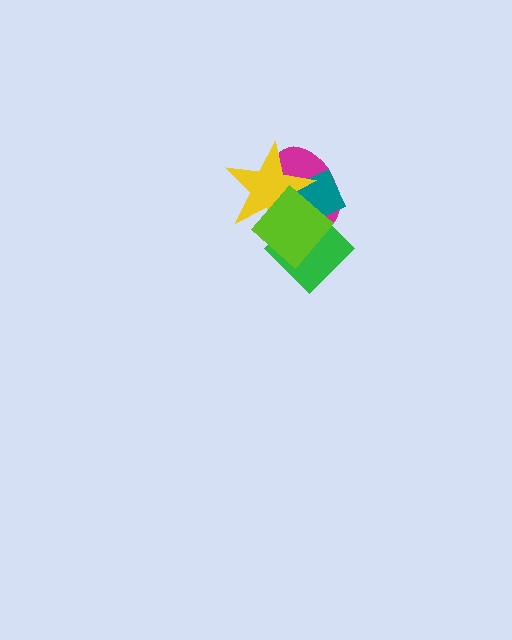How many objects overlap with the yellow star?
4 objects overlap with the yellow star.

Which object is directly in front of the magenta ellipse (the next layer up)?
The teal diamond is directly in front of the magenta ellipse.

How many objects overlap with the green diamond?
4 objects overlap with the green diamond.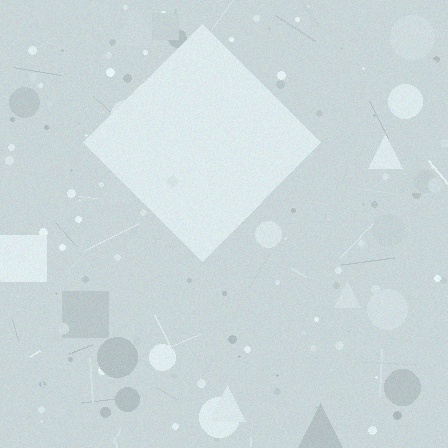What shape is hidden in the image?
A diamond is hidden in the image.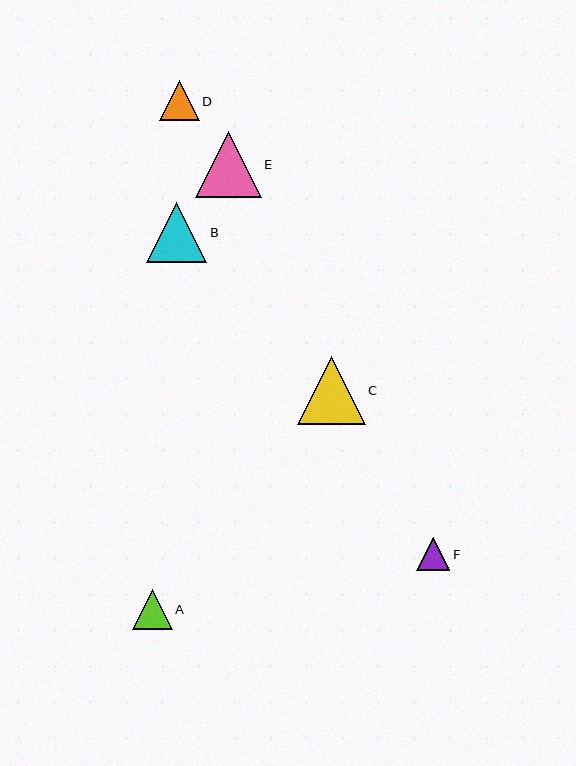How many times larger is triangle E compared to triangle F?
Triangle E is approximately 2.0 times the size of triangle F.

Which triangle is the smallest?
Triangle F is the smallest with a size of approximately 33 pixels.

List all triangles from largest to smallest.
From largest to smallest: C, E, B, A, D, F.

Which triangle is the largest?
Triangle C is the largest with a size of approximately 68 pixels.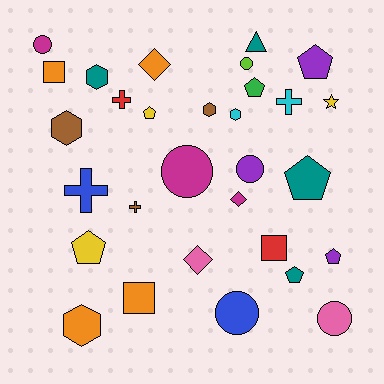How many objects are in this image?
There are 30 objects.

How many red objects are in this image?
There are 2 red objects.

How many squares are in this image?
There are 3 squares.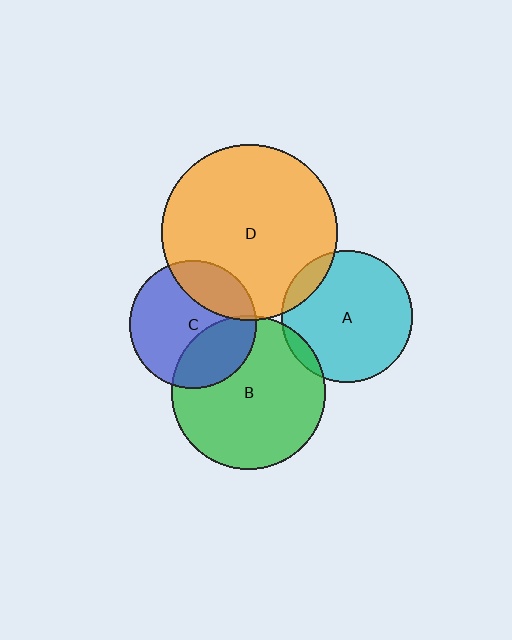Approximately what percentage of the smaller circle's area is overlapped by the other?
Approximately 25%.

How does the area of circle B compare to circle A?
Approximately 1.4 times.